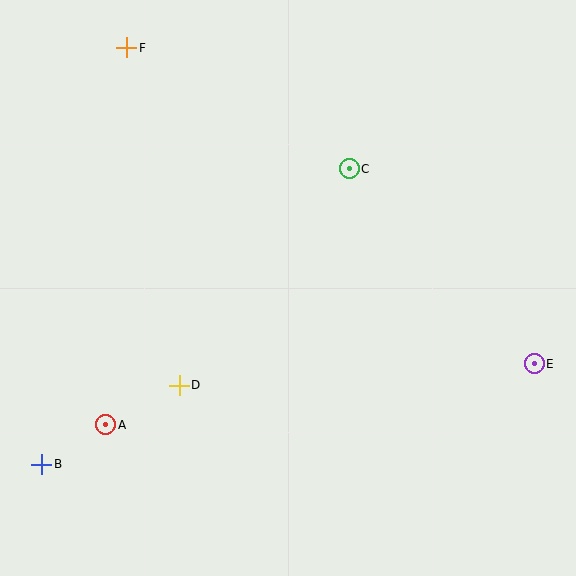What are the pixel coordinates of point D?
Point D is at (179, 385).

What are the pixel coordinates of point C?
Point C is at (349, 169).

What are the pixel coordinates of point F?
Point F is at (127, 48).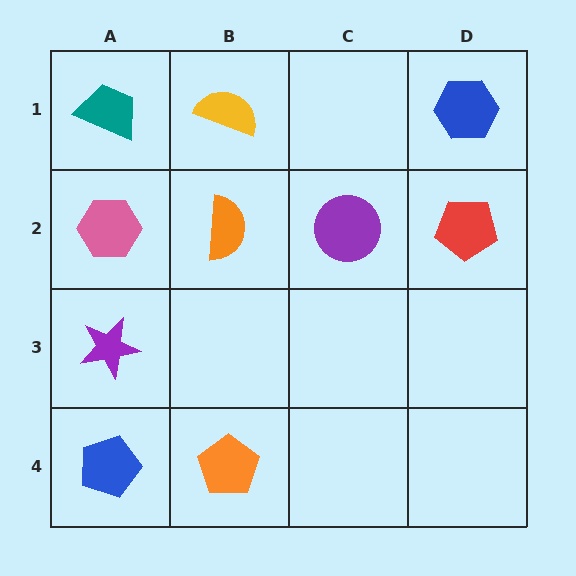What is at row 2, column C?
A purple circle.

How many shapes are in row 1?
3 shapes.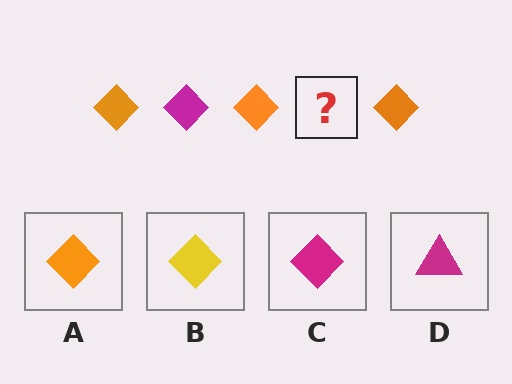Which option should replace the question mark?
Option C.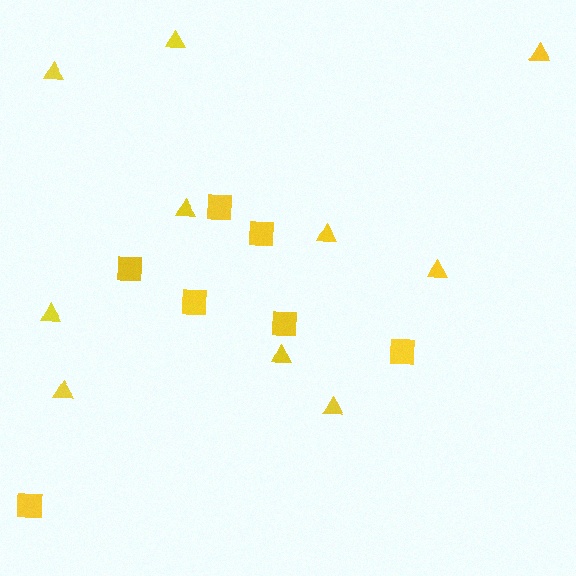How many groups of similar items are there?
There are 2 groups: one group of triangles (10) and one group of squares (7).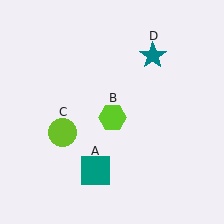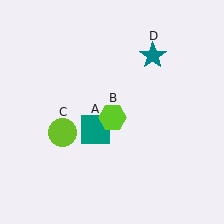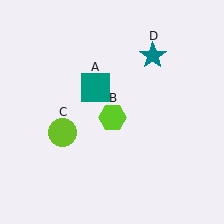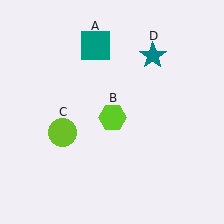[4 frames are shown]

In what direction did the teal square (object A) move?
The teal square (object A) moved up.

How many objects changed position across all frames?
1 object changed position: teal square (object A).